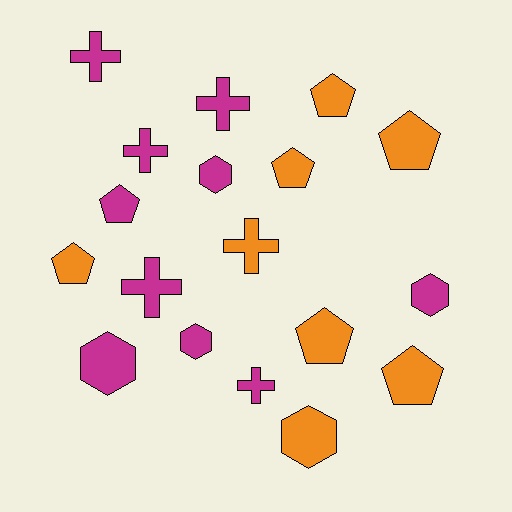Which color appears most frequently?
Magenta, with 10 objects.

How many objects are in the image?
There are 18 objects.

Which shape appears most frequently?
Pentagon, with 7 objects.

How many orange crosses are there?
There is 1 orange cross.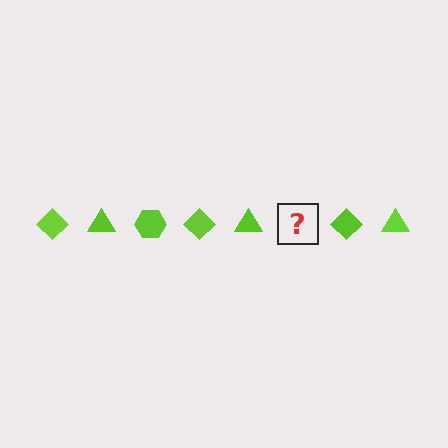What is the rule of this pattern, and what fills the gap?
The rule is that the pattern cycles through diamond, triangle, hexagon shapes in lime. The gap should be filled with a lime hexagon.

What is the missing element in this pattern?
The missing element is a lime hexagon.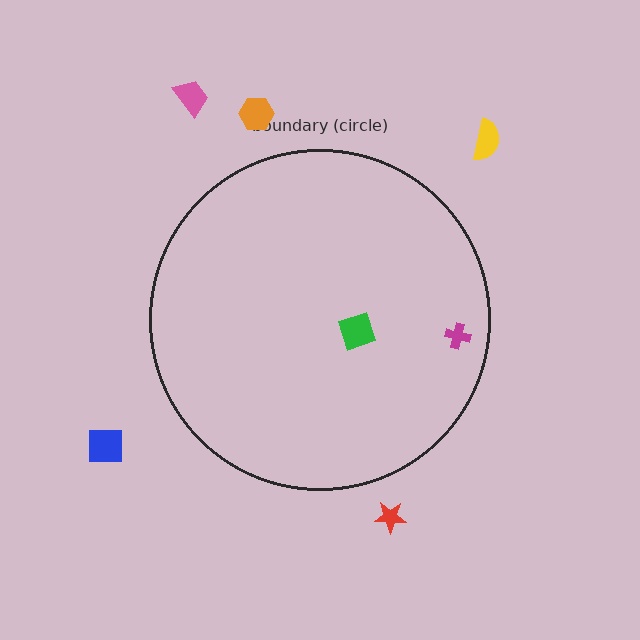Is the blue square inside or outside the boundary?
Outside.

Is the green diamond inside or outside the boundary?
Inside.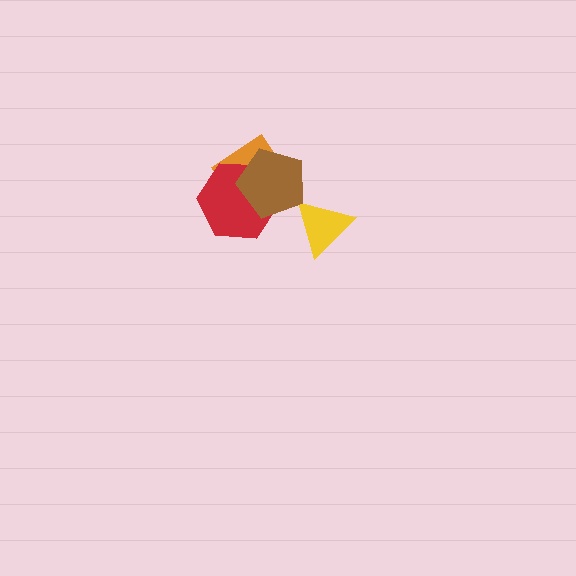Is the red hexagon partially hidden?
Yes, it is partially covered by another shape.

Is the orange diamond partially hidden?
Yes, it is partially covered by another shape.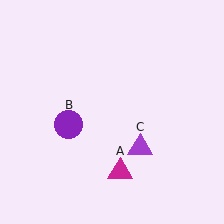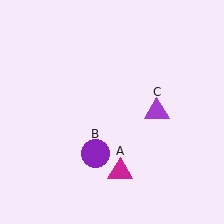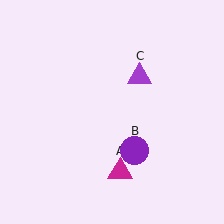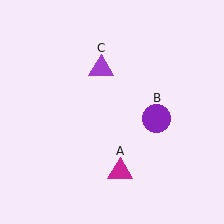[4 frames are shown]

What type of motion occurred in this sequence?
The purple circle (object B), purple triangle (object C) rotated counterclockwise around the center of the scene.